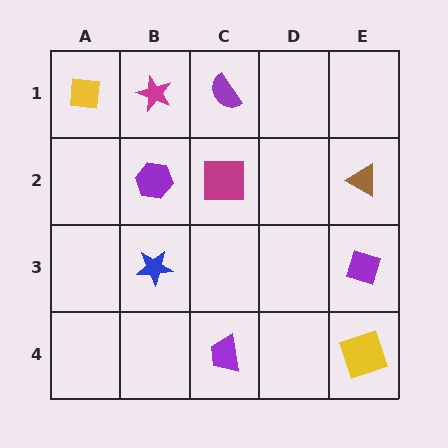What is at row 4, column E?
A yellow square.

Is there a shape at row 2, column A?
No, that cell is empty.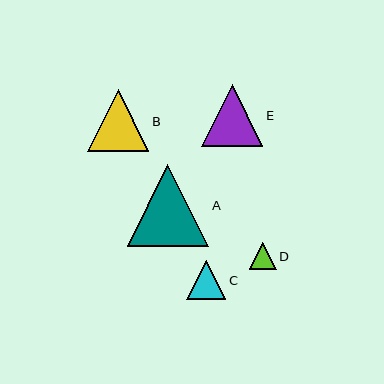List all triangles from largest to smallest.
From largest to smallest: A, B, E, C, D.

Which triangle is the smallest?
Triangle D is the smallest with a size of approximately 27 pixels.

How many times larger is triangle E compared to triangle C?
Triangle E is approximately 1.6 times the size of triangle C.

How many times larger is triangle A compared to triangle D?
Triangle A is approximately 3.0 times the size of triangle D.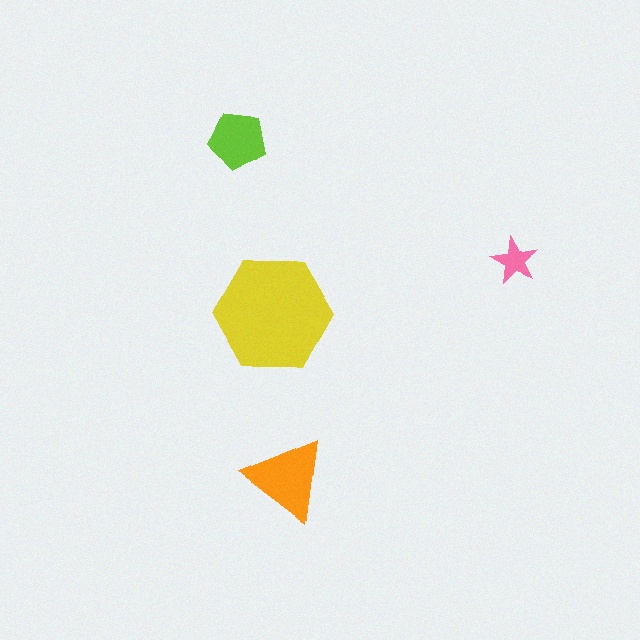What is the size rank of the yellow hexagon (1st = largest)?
1st.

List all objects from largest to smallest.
The yellow hexagon, the orange triangle, the lime pentagon, the pink star.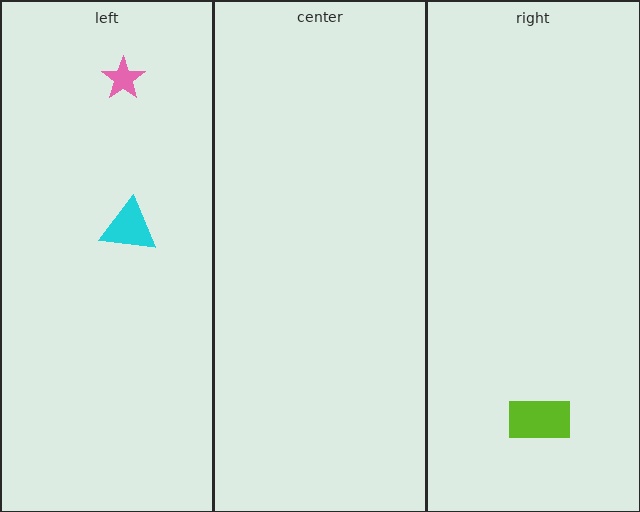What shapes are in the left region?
The pink star, the cyan triangle.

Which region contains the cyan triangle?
The left region.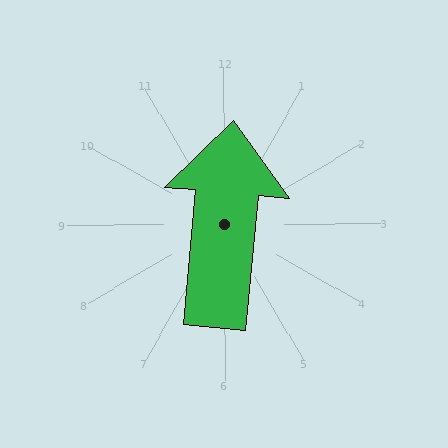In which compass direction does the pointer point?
North.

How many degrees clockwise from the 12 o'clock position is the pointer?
Approximately 5 degrees.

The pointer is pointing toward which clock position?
Roughly 12 o'clock.